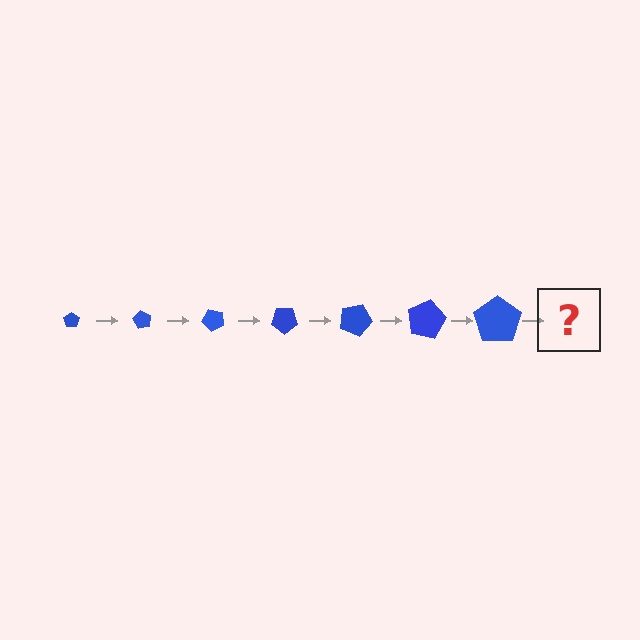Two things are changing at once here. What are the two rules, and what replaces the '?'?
The two rules are that the pentagon grows larger each step and it rotates 60 degrees each step. The '?' should be a pentagon, larger than the previous one and rotated 420 degrees from the start.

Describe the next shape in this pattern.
It should be a pentagon, larger than the previous one and rotated 420 degrees from the start.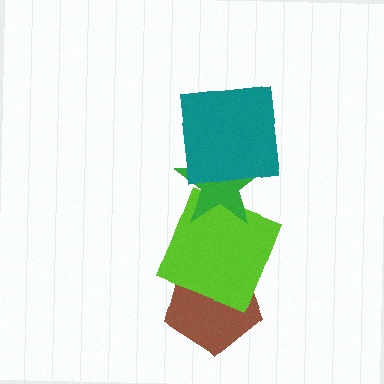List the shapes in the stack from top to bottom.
From top to bottom: the teal square, the green star, the lime square, the brown pentagon.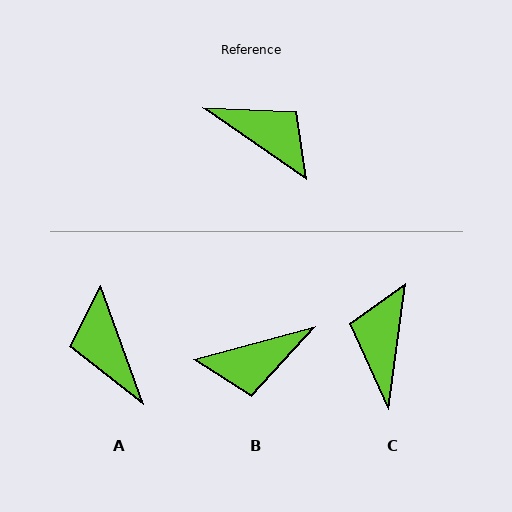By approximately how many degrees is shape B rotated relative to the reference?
Approximately 130 degrees clockwise.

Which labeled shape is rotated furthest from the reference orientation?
A, about 144 degrees away.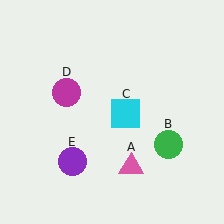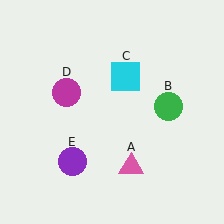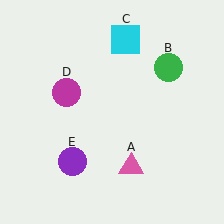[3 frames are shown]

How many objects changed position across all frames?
2 objects changed position: green circle (object B), cyan square (object C).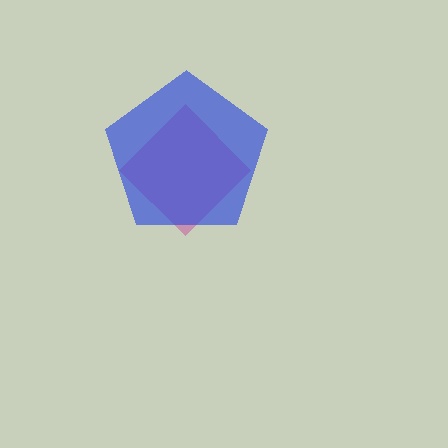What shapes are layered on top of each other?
The layered shapes are: a magenta diamond, a blue pentagon.